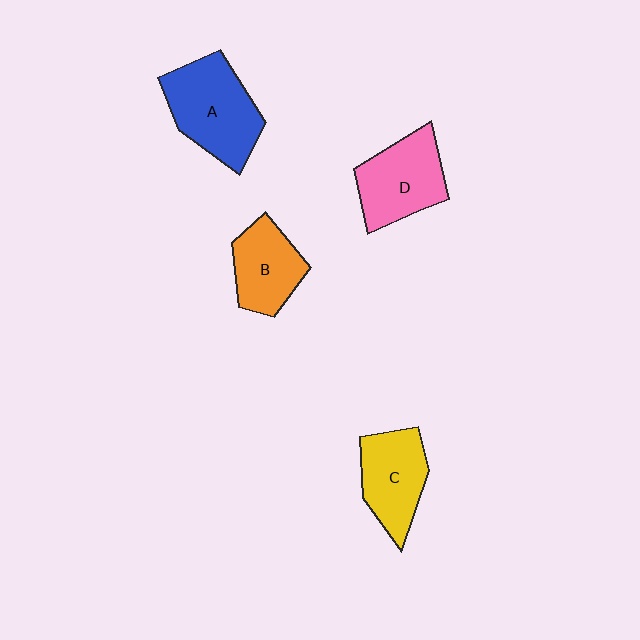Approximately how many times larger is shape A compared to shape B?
Approximately 1.4 times.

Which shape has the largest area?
Shape A (blue).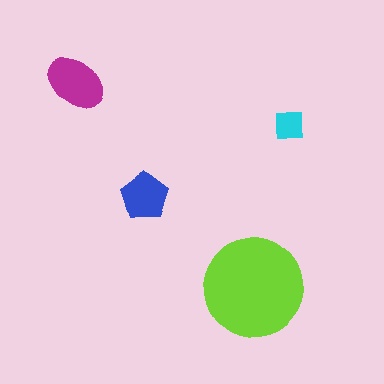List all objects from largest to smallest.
The lime circle, the magenta ellipse, the blue pentagon, the cyan square.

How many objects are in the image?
There are 4 objects in the image.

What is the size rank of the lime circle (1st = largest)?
1st.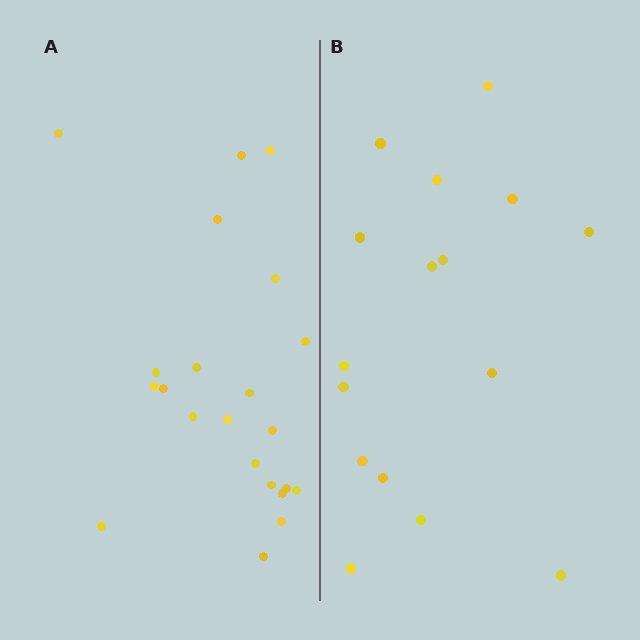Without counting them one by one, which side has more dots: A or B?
Region A (the left region) has more dots.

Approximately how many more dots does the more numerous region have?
Region A has about 6 more dots than region B.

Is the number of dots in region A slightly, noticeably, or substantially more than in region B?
Region A has noticeably more, but not dramatically so. The ratio is roughly 1.4 to 1.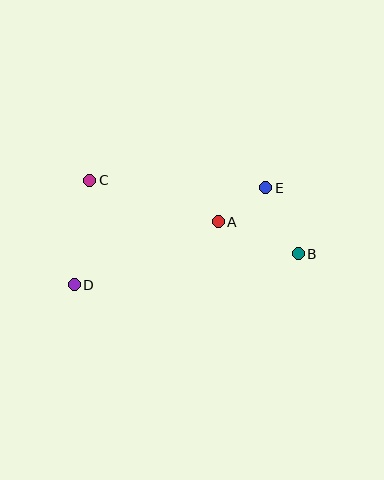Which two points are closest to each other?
Points A and E are closest to each other.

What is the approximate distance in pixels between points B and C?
The distance between B and C is approximately 221 pixels.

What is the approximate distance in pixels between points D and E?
The distance between D and E is approximately 215 pixels.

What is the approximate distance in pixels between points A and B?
The distance between A and B is approximately 86 pixels.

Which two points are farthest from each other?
Points B and D are farthest from each other.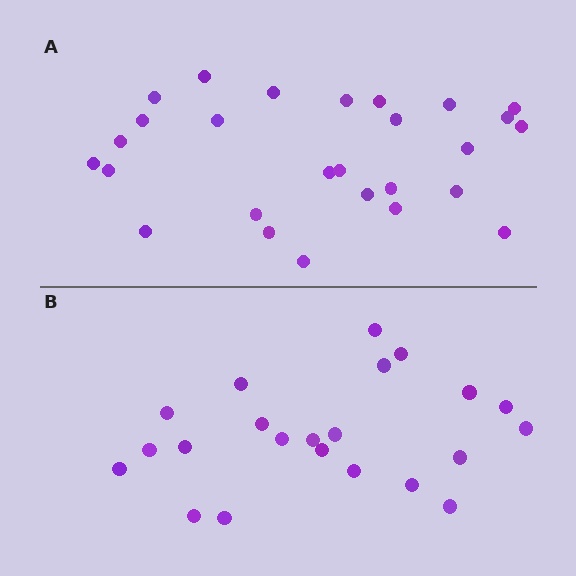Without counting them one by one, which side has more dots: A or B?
Region A (the top region) has more dots.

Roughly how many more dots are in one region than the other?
Region A has about 5 more dots than region B.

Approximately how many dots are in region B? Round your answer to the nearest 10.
About 20 dots. (The exact count is 22, which rounds to 20.)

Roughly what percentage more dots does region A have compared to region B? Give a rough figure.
About 25% more.